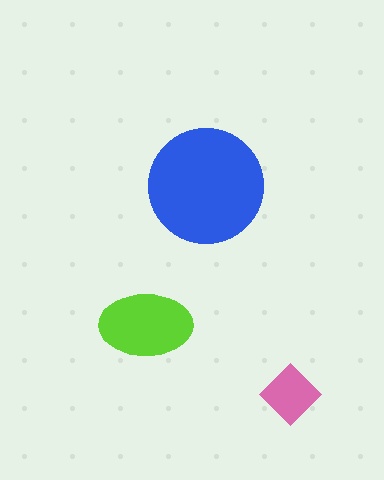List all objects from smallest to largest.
The pink diamond, the lime ellipse, the blue circle.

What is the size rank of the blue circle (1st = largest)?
1st.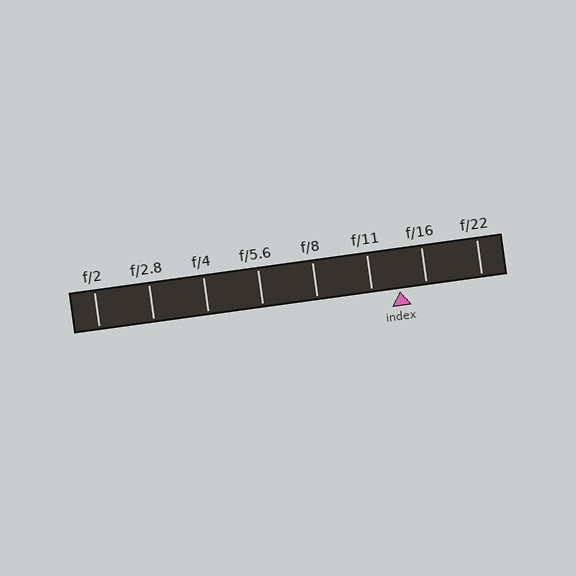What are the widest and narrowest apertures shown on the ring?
The widest aperture shown is f/2 and the narrowest is f/22.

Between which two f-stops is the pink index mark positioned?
The index mark is between f/11 and f/16.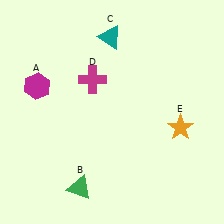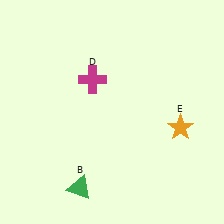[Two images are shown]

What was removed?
The magenta hexagon (A), the teal triangle (C) were removed in Image 2.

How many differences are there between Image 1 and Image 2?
There are 2 differences between the two images.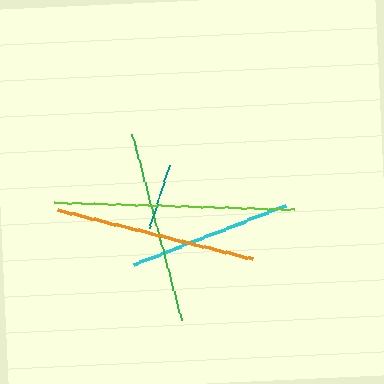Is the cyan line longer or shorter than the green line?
The green line is longer than the cyan line.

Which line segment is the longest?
The lime line is the longest at approximately 240 pixels.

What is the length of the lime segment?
The lime segment is approximately 240 pixels long.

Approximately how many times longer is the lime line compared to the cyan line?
The lime line is approximately 1.5 times the length of the cyan line.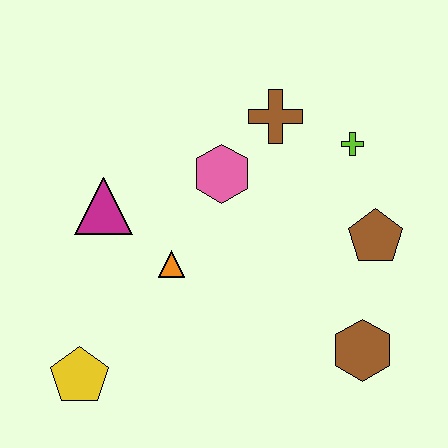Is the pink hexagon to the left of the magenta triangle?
No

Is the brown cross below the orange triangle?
No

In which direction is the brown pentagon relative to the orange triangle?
The brown pentagon is to the right of the orange triangle.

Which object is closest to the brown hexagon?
The brown pentagon is closest to the brown hexagon.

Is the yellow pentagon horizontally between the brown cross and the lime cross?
No